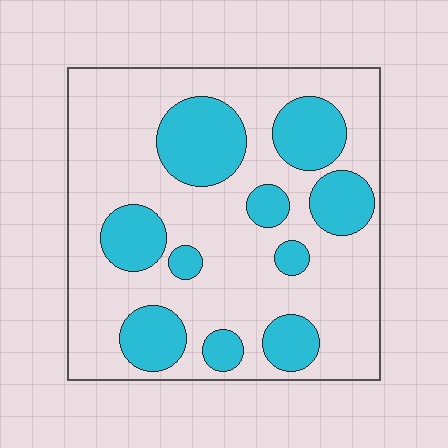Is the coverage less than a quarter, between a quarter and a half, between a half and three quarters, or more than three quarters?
Between a quarter and a half.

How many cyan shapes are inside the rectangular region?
10.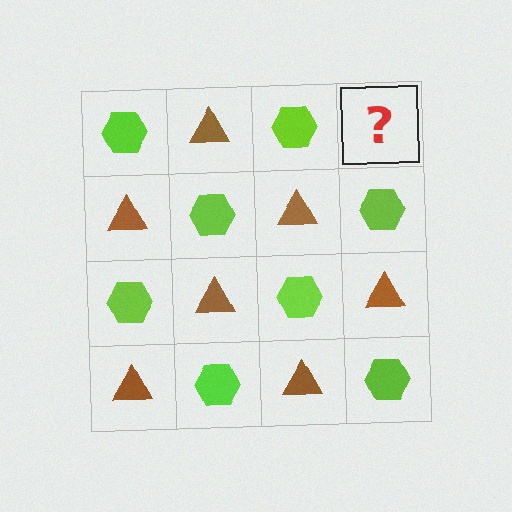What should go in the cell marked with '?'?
The missing cell should contain a brown triangle.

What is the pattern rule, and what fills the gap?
The rule is that it alternates lime hexagon and brown triangle in a checkerboard pattern. The gap should be filled with a brown triangle.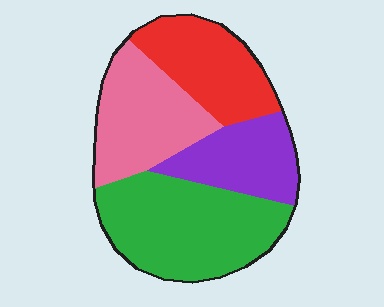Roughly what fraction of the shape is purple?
Purple covers 19% of the shape.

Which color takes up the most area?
Green, at roughly 35%.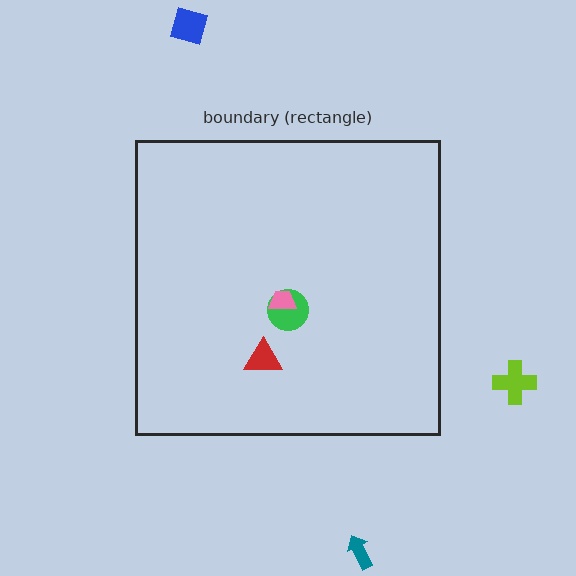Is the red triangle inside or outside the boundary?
Inside.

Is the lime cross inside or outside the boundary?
Outside.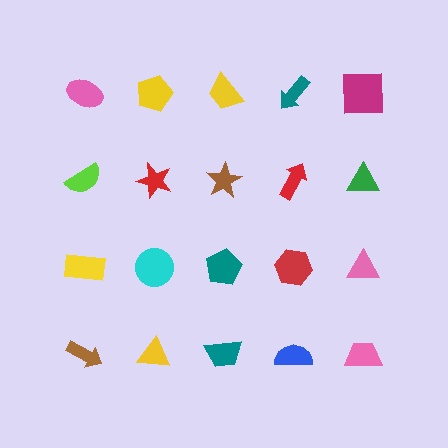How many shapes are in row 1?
5 shapes.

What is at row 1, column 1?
A pink ellipse.